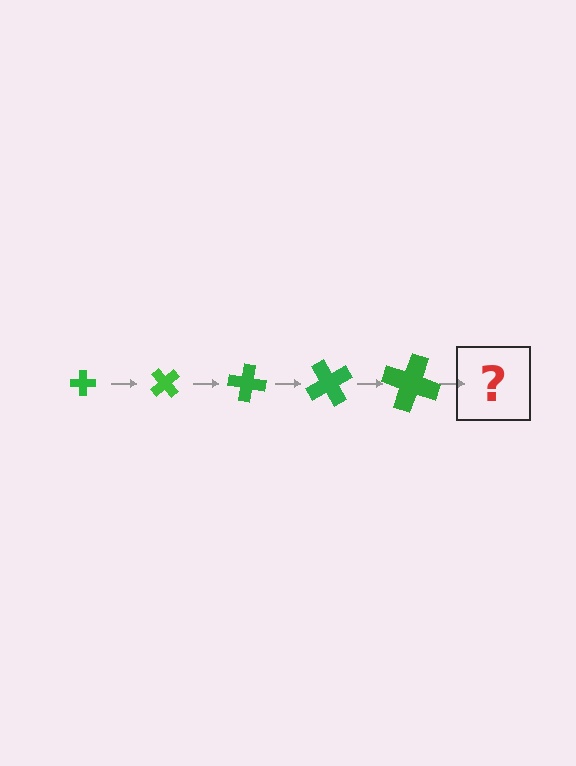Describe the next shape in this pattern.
It should be a cross, larger than the previous one and rotated 250 degrees from the start.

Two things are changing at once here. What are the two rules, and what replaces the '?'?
The two rules are that the cross grows larger each step and it rotates 50 degrees each step. The '?' should be a cross, larger than the previous one and rotated 250 degrees from the start.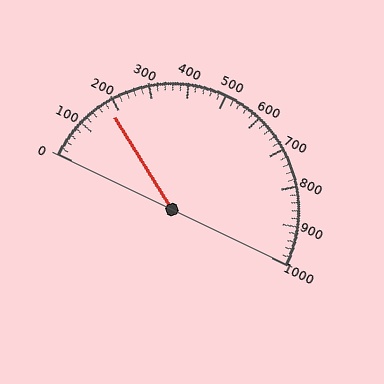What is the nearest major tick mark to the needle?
The nearest major tick mark is 200.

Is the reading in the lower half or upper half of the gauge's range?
The reading is in the lower half of the range (0 to 1000).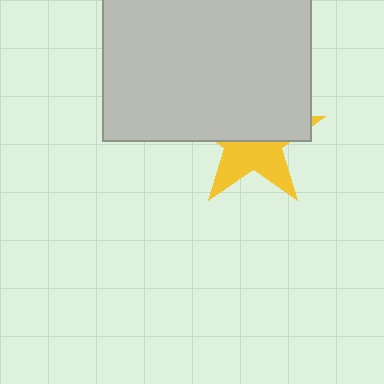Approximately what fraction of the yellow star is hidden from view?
Roughly 55% of the yellow star is hidden behind the light gray rectangle.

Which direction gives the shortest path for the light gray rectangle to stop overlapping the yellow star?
Moving up gives the shortest separation.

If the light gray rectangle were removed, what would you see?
You would see the complete yellow star.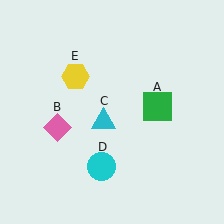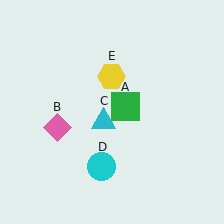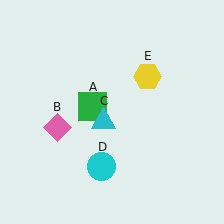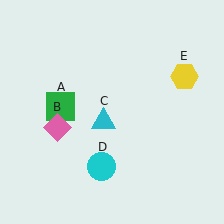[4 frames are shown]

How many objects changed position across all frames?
2 objects changed position: green square (object A), yellow hexagon (object E).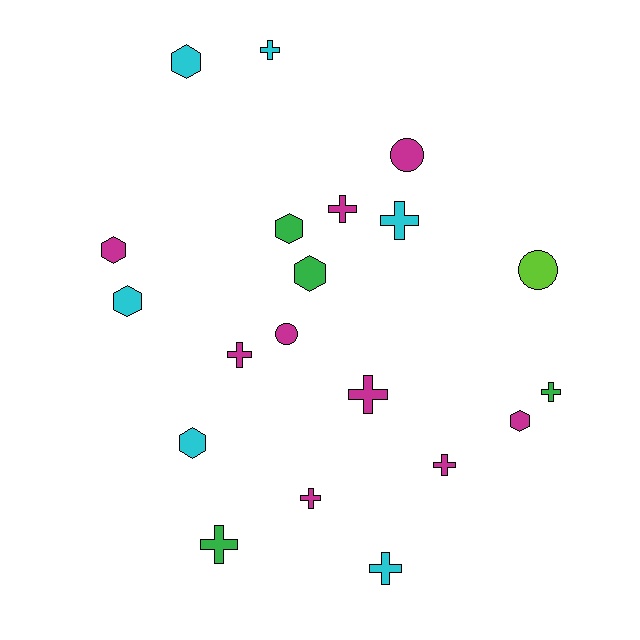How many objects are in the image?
There are 20 objects.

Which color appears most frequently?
Magenta, with 9 objects.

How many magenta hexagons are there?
There are 2 magenta hexagons.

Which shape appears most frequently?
Cross, with 10 objects.